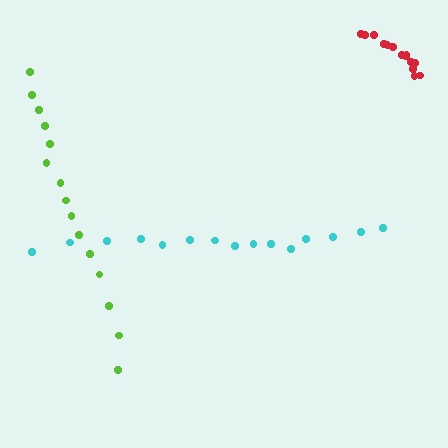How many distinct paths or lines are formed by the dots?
There are 3 distinct paths.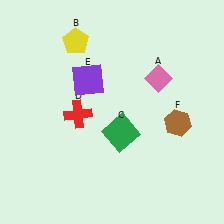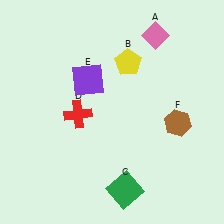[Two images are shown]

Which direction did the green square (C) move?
The green square (C) moved down.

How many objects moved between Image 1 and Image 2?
3 objects moved between the two images.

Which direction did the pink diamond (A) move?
The pink diamond (A) moved up.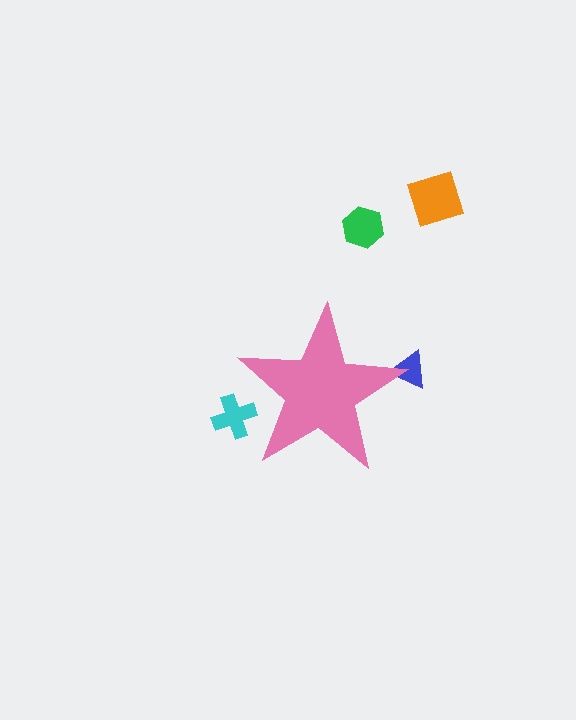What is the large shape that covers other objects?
A pink star.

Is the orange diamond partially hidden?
No, the orange diamond is fully visible.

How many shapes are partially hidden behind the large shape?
2 shapes are partially hidden.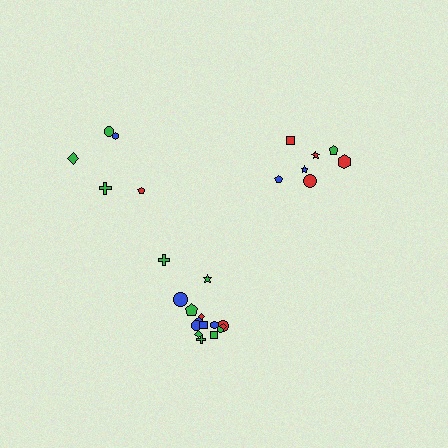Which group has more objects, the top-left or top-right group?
The top-right group.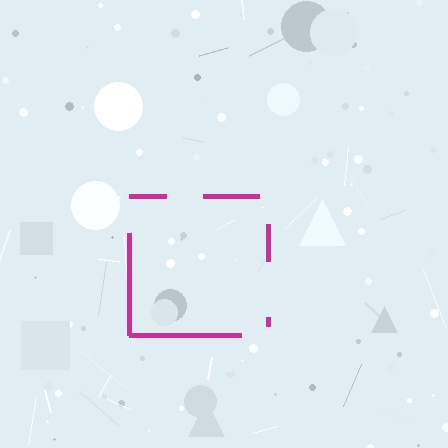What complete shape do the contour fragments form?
The contour fragments form a square.